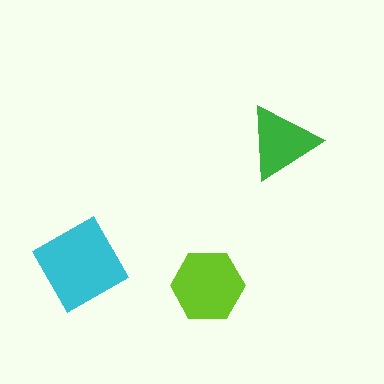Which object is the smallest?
The green triangle.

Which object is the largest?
The cyan square.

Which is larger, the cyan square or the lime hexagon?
The cyan square.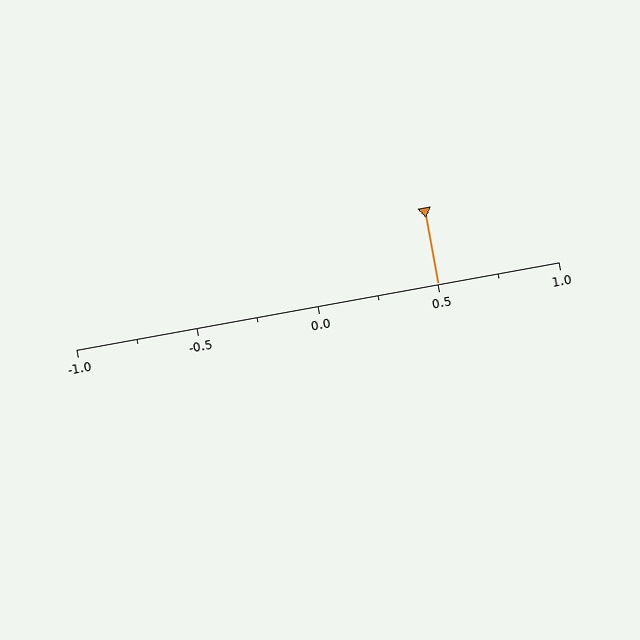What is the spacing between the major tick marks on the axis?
The major ticks are spaced 0.5 apart.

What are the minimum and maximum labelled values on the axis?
The axis runs from -1.0 to 1.0.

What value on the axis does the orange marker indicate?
The marker indicates approximately 0.5.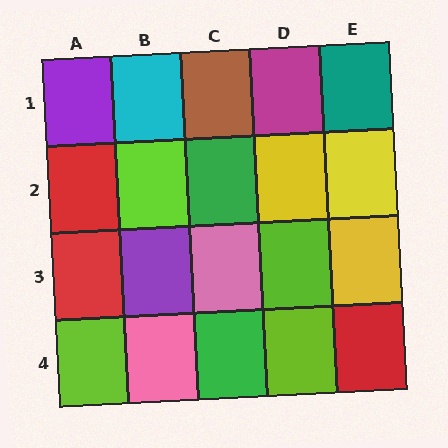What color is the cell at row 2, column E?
Yellow.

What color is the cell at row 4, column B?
Pink.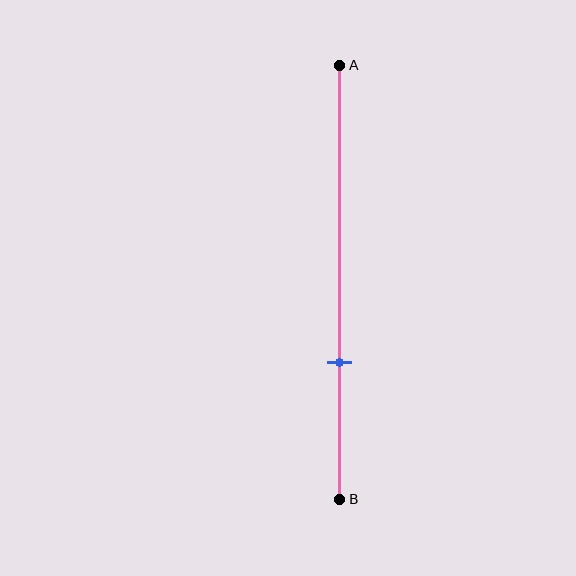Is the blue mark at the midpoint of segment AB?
No, the mark is at about 70% from A, not at the 50% midpoint.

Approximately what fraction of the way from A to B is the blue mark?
The blue mark is approximately 70% of the way from A to B.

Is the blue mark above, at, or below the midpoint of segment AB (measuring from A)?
The blue mark is below the midpoint of segment AB.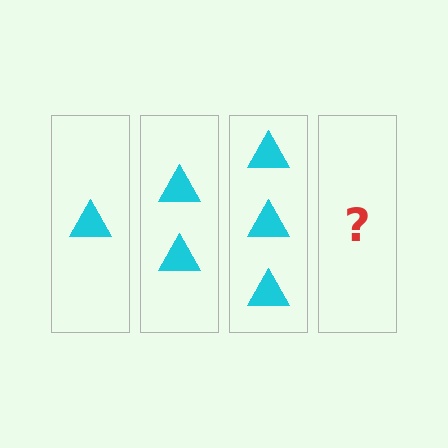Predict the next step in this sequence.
The next step is 4 triangles.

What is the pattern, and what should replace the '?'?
The pattern is that each step adds one more triangle. The '?' should be 4 triangles.